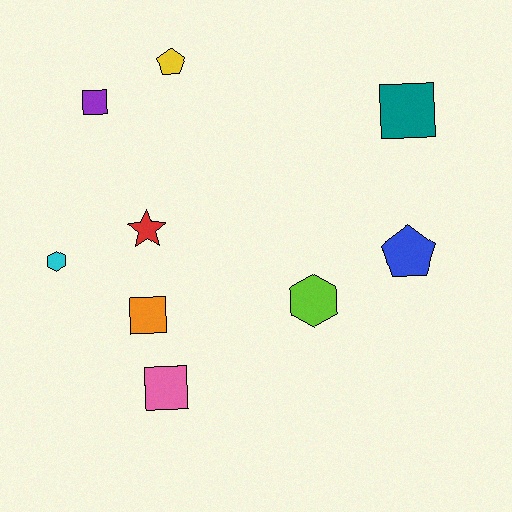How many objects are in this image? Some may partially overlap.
There are 9 objects.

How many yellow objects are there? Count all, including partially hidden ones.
There is 1 yellow object.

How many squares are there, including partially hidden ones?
There are 4 squares.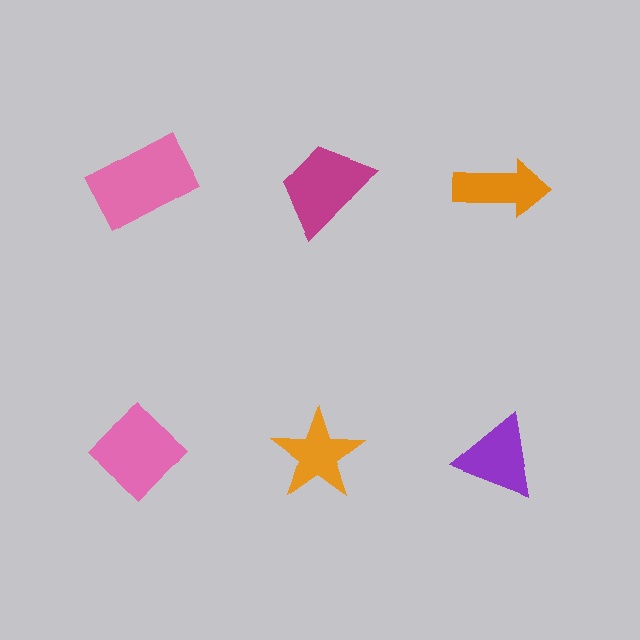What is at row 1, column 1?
A pink rectangle.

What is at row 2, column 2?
An orange star.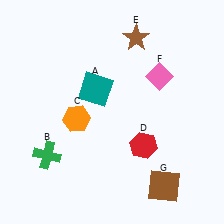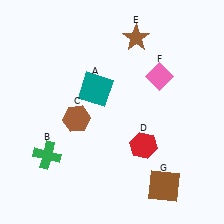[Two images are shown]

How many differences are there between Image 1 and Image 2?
There is 1 difference between the two images.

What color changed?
The hexagon (C) changed from orange in Image 1 to brown in Image 2.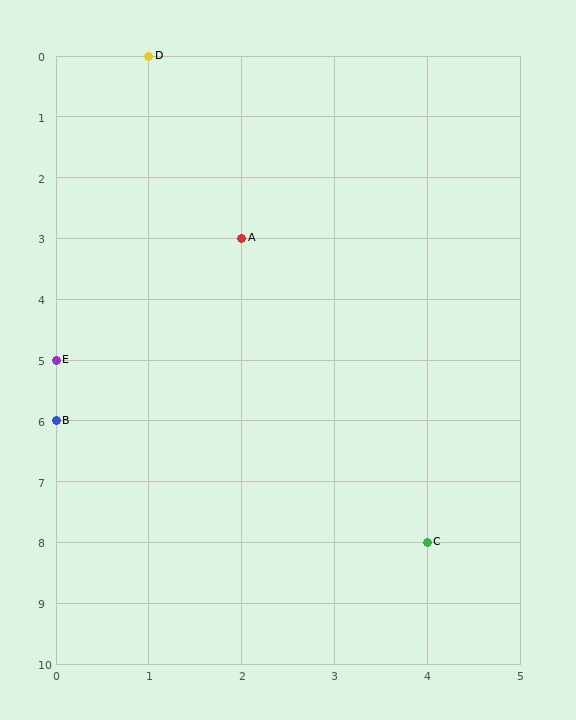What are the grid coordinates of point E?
Point E is at grid coordinates (0, 5).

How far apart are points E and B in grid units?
Points E and B are 1 row apart.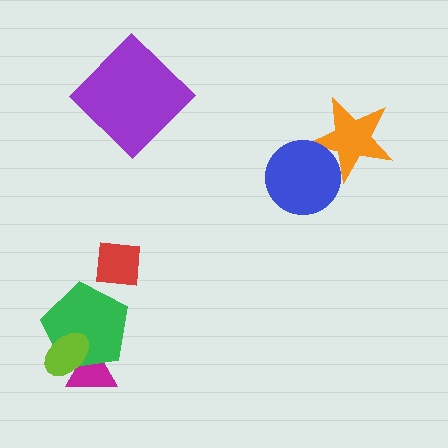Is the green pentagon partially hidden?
Yes, it is partially covered by another shape.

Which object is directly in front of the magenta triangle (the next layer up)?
The green pentagon is directly in front of the magenta triangle.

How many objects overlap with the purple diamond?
0 objects overlap with the purple diamond.